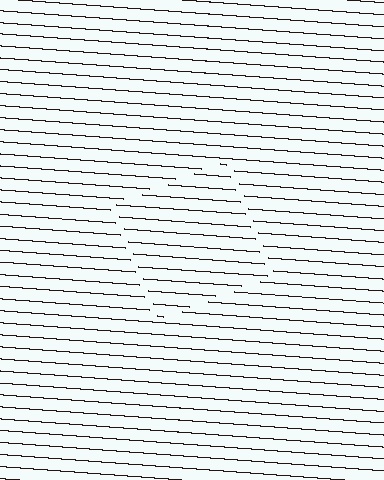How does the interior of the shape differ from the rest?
The interior of the shape contains the same grating, shifted by half a period — the contour is defined by the phase discontinuity where line-ends from the inner and outer gratings abut.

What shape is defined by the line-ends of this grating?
An illusory square. The interior of the shape contains the same grating, shifted by half a period — the contour is defined by the phase discontinuity where line-ends from the inner and outer gratings abut.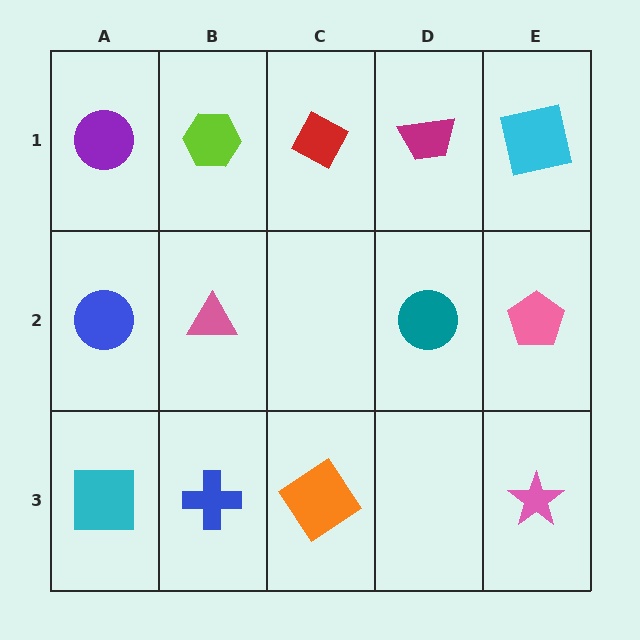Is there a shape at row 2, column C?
No, that cell is empty.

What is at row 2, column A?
A blue circle.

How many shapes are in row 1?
5 shapes.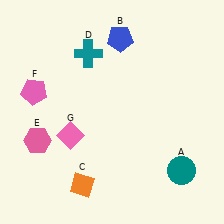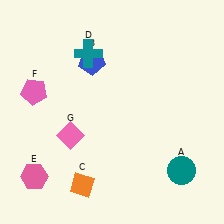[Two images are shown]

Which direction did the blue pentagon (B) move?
The blue pentagon (B) moved left.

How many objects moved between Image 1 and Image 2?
2 objects moved between the two images.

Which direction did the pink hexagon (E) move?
The pink hexagon (E) moved down.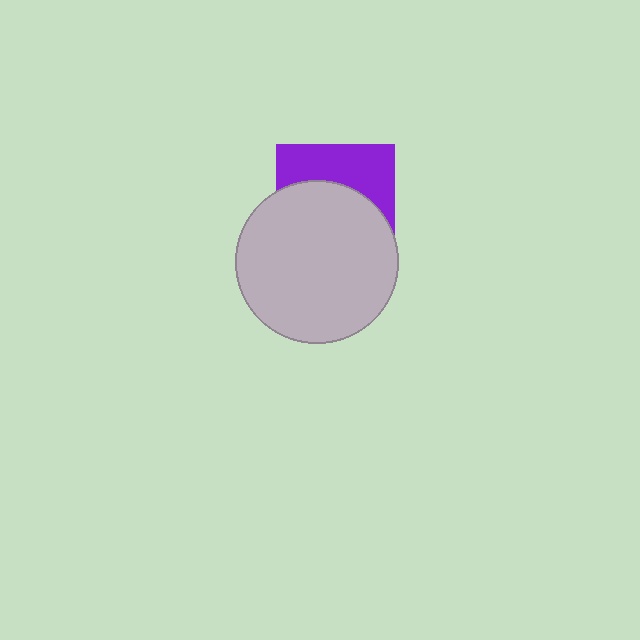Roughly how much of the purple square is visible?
A small part of it is visible (roughly 40%).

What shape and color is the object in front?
The object in front is a light gray circle.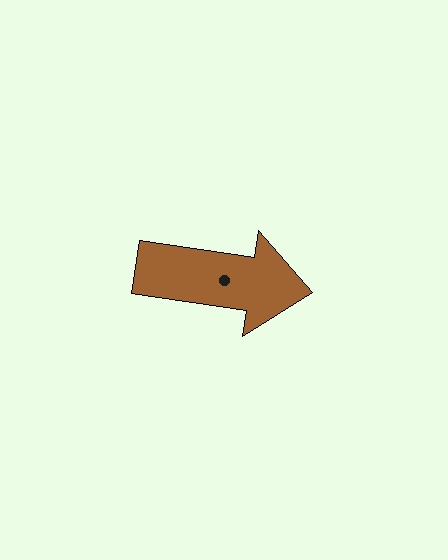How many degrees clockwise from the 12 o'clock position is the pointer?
Approximately 98 degrees.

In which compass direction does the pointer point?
East.